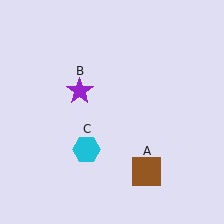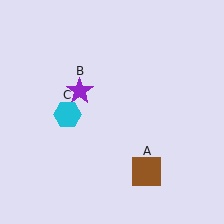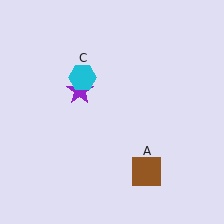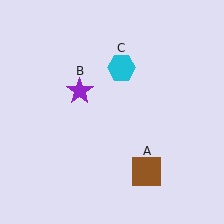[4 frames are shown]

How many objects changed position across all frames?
1 object changed position: cyan hexagon (object C).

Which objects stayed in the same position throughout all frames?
Brown square (object A) and purple star (object B) remained stationary.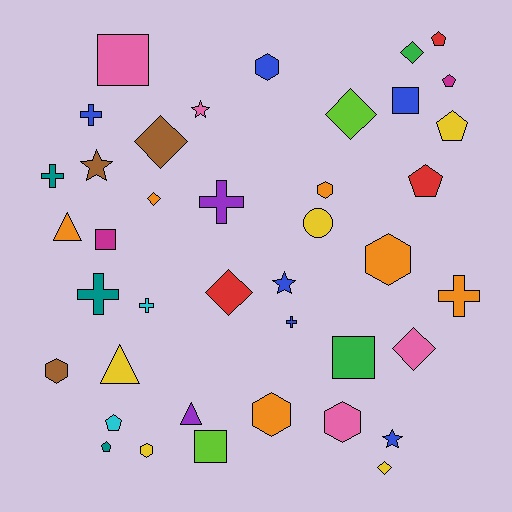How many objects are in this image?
There are 40 objects.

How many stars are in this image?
There are 4 stars.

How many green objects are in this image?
There are 2 green objects.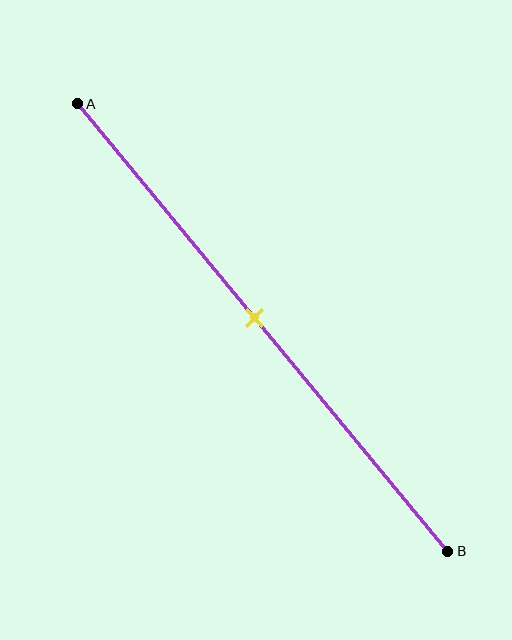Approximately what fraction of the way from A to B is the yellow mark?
The yellow mark is approximately 50% of the way from A to B.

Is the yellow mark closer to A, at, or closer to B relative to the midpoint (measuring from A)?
The yellow mark is approximately at the midpoint of segment AB.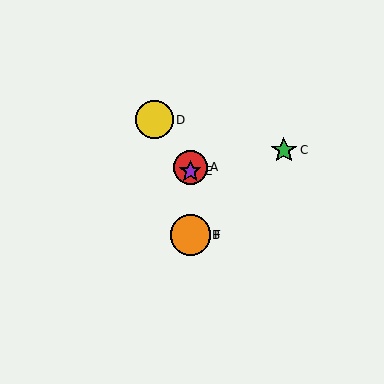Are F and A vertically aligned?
Yes, both are at x≈190.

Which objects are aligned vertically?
Objects A, B, E, F are aligned vertically.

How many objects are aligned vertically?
4 objects (A, B, E, F) are aligned vertically.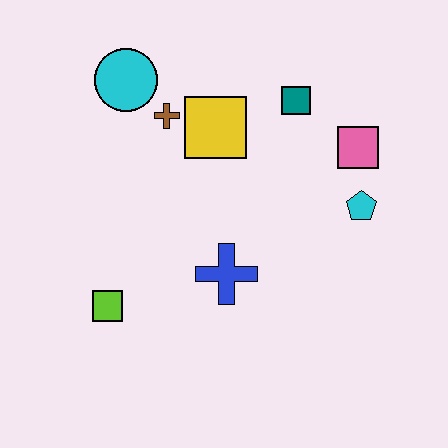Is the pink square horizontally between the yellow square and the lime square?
No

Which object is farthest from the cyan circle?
The cyan pentagon is farthest from the cyan circle.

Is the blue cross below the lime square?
No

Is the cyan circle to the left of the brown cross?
Yes